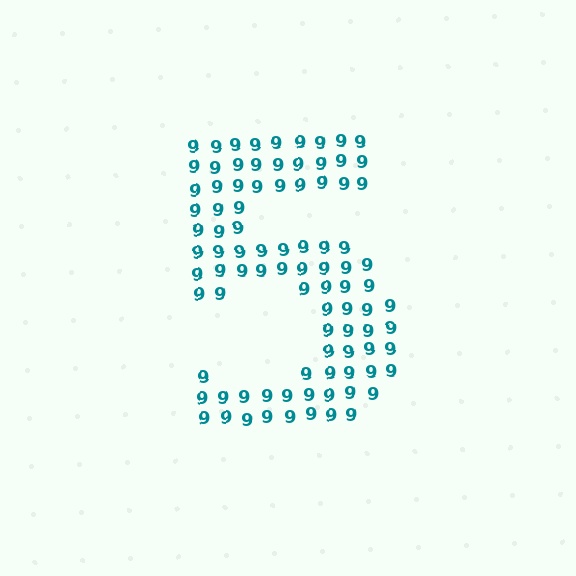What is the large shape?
The large shape is the digit 5.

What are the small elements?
The small elements are digit 9's.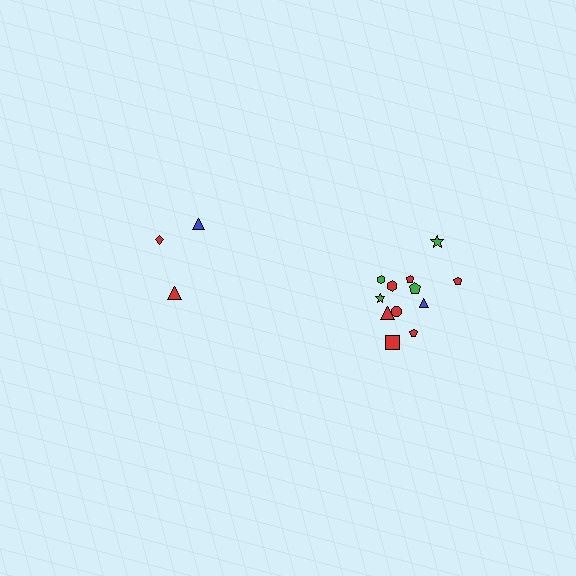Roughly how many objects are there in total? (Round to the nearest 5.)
Roughly 15 objects in total.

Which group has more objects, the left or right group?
The right group.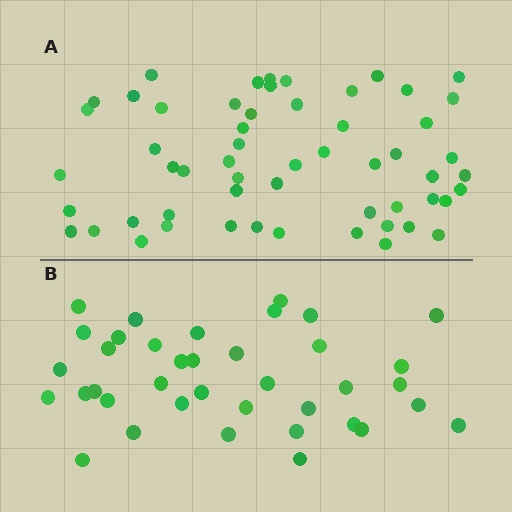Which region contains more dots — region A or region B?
Region A (the top region) has more dots.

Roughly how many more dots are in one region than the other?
Region A has approximately 20 more dots than region B.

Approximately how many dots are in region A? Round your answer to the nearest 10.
About 60 dots. (The exact count is 56, which rounds to 60.)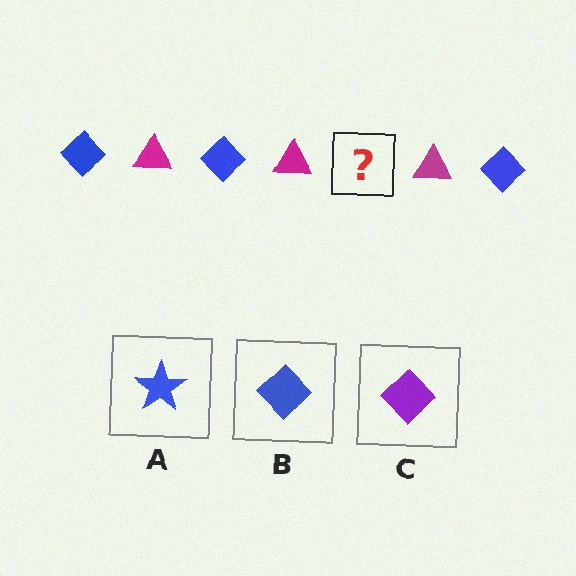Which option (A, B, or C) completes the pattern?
B.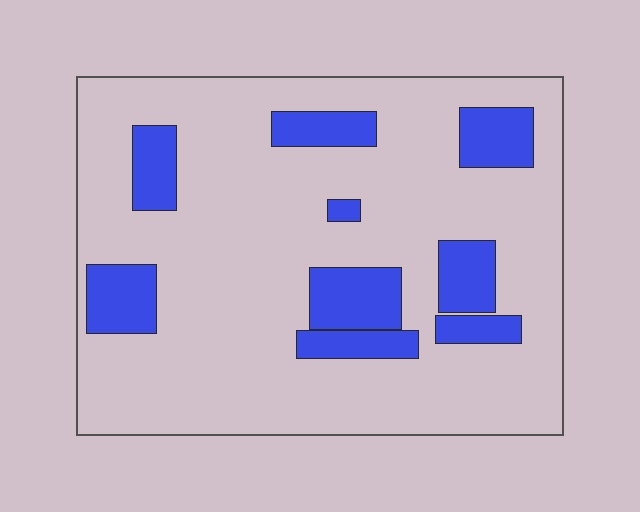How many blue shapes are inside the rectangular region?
9.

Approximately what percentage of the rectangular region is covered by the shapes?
Approximately 20%.